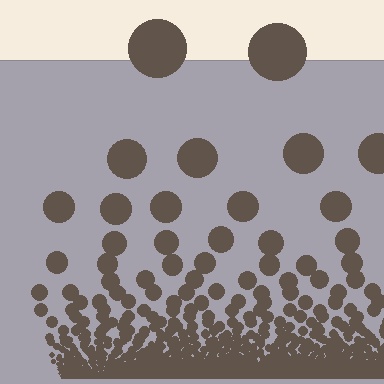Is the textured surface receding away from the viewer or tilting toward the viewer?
The surface appears to tilt toward the viewer. Texture elements get larger and sparser toward the top.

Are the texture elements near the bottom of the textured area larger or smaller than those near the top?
Smaller. The gradient is inverted — elements near the bottom are smaller and denser.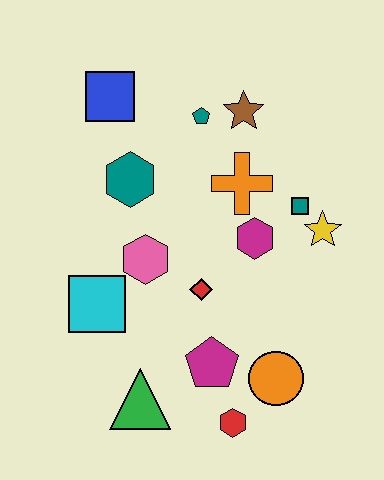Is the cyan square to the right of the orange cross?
No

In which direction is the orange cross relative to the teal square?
The orange cross is to the left of the teal square.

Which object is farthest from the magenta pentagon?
The blue square is farthest from the magenta pentagon.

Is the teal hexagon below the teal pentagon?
Yes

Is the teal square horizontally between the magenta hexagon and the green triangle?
No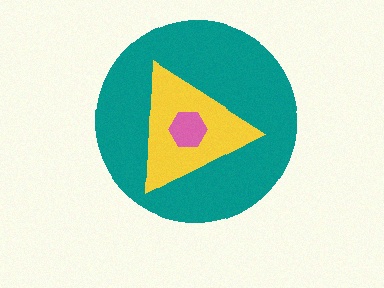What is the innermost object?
The pink hexagon.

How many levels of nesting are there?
3.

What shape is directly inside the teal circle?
The yellow triangle.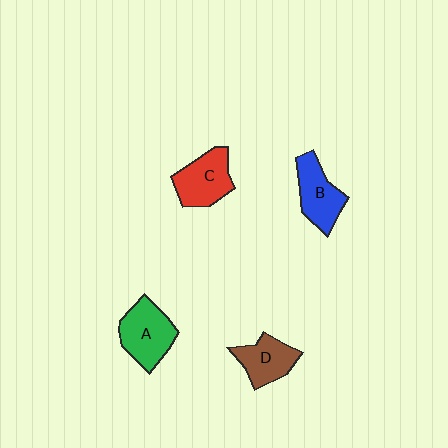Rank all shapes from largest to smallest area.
From largest to smallest: A (green), C (red), B (blue), D (brown).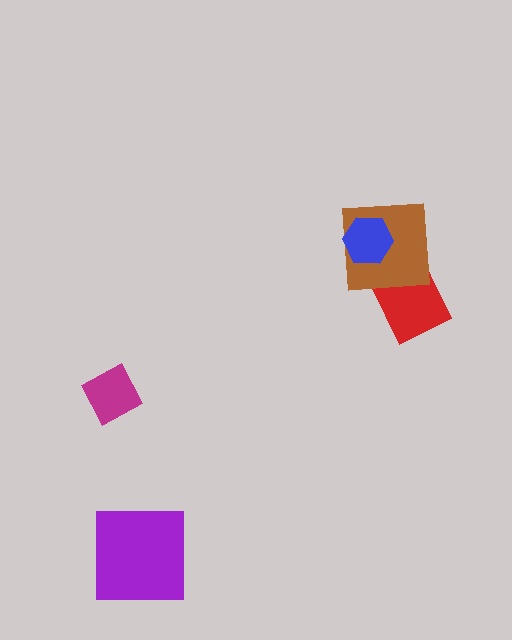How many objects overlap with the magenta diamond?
0 objects overlap with the magenta diamond.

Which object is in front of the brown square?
The blue hexagon is in front of the brown square.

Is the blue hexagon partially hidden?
No, no other shape covers it.